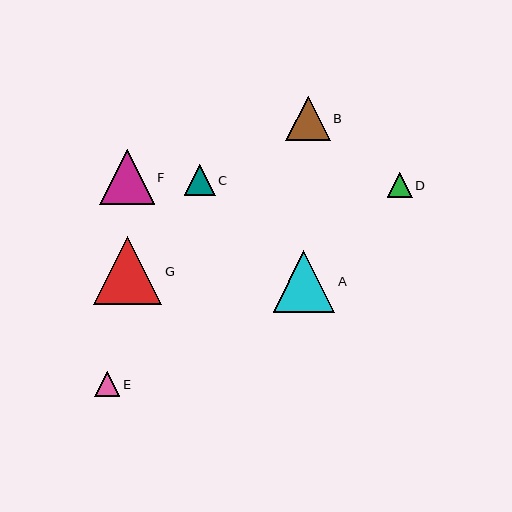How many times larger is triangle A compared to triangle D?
Triangle A is approximately 2.5 times the size of triangle D.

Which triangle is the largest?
Triangle G is the largest with a size of approximately 68 pixels.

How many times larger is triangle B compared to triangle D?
Triangle B is approximately 1.8 times the size of triangle D.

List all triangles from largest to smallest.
From largest to smallest: G, A, F, B, C, E, D.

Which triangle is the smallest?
Triangle D is the smallest with a size of approximately 25 pixels.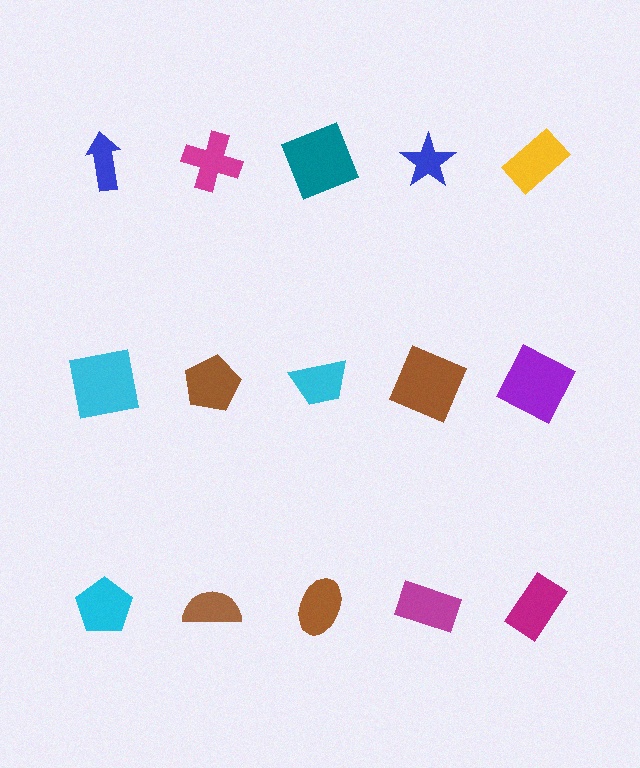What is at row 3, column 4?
A magenta rectangle.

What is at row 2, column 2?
A brown pentagon.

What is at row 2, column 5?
A purple square.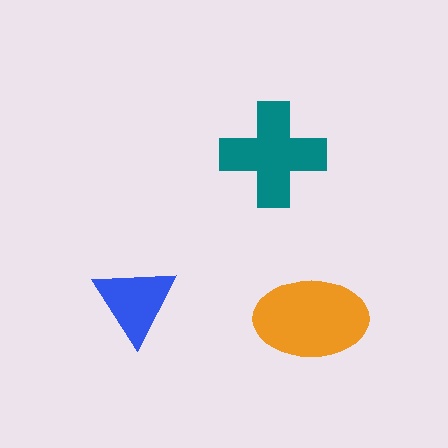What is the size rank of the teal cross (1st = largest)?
2nd.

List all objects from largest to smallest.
The orange ellipse, the teal cross, the blue triangle.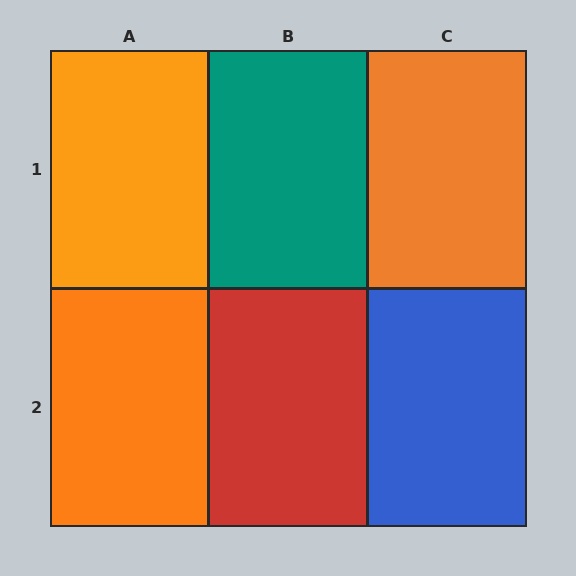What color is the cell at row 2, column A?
Orange.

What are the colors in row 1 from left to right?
Orange, teal, orange.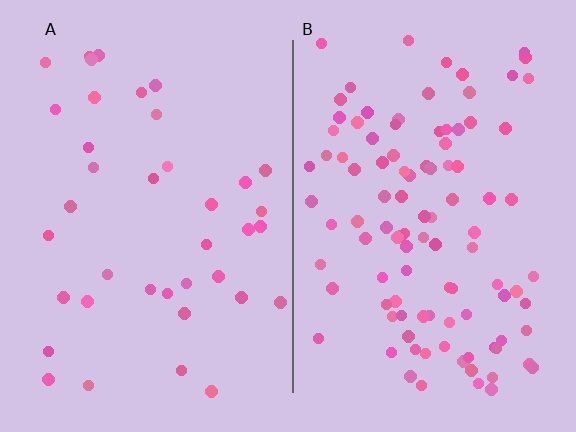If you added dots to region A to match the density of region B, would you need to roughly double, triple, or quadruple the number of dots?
Approximately triple.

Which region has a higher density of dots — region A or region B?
B (the right).